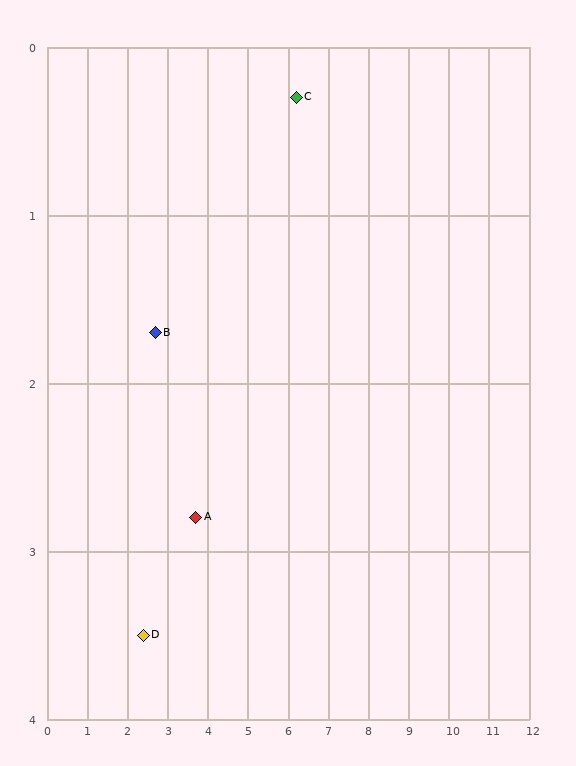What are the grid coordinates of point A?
Point A is at approximately (3.7, 2.8).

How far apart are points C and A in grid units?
Points C and A are about 3.5 grid units apart.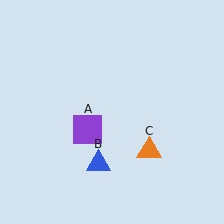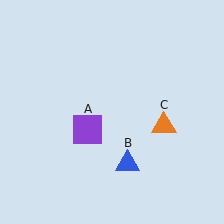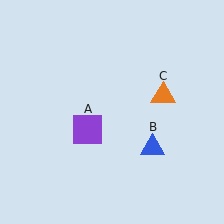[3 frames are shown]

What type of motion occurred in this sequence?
The blue triangle (object B), orange triangle (object C) rotated counterclockwise around the center of the scene.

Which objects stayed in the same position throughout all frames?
Purple square (object A) remained stationary.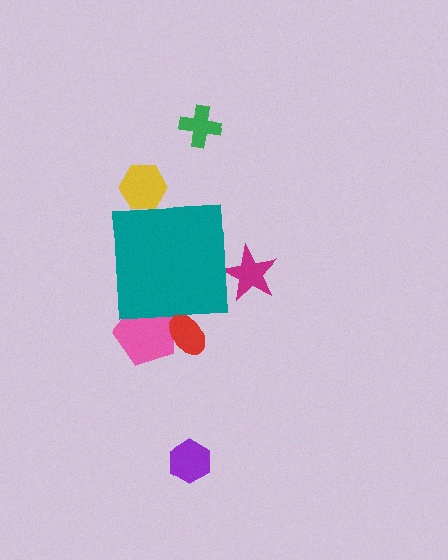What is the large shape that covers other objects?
A teal square.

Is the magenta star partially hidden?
Yes, the magenta star is partially hidden behind the teal square.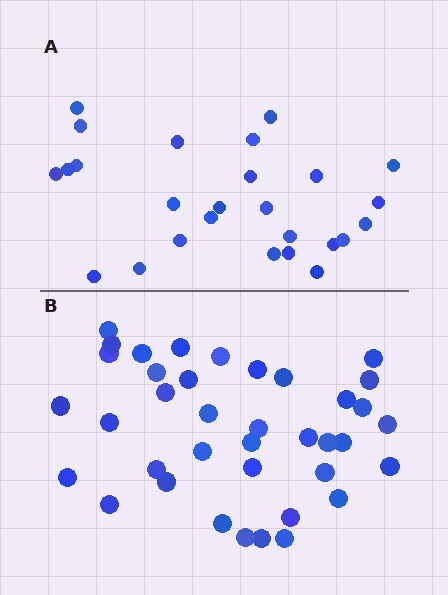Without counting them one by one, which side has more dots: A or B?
Region B (the bottom region) has more dots.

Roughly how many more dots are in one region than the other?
Region B has roughly 12 or so more dots than region A.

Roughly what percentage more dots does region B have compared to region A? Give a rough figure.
About 45% more.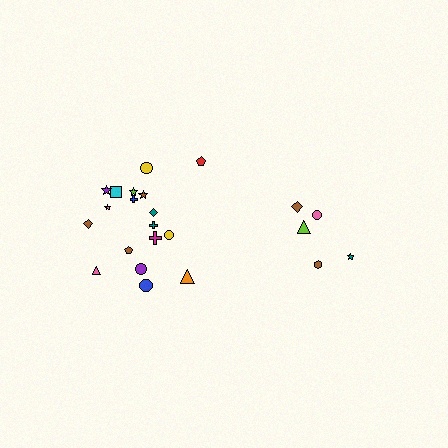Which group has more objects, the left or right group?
The left group.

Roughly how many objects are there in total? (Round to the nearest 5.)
Roughly 25 objects in total.